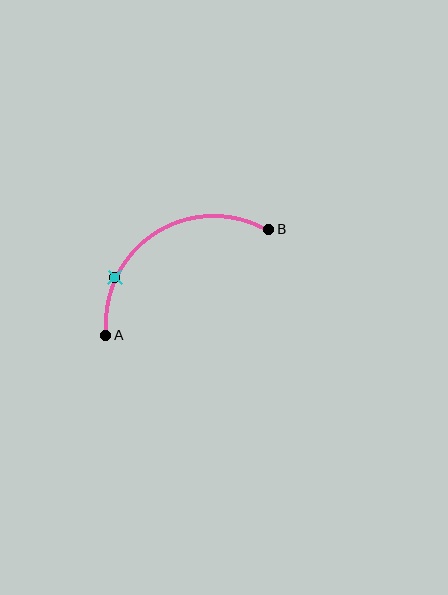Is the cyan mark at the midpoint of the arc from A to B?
No. The cyan mark lies on the arc but is closer to endpoint A. The arc midpoint would be at the point on the curve equidistant along the arc from both A and B.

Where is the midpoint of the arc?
The arc midpoint is the point on the curve farthest from the straight line joining A and B. It sits above that line.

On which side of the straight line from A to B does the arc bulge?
The arc bulges above the straight line connecting A and B.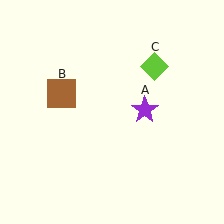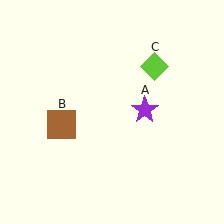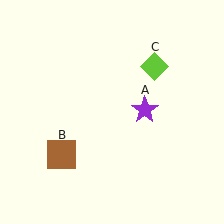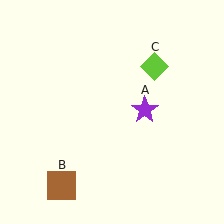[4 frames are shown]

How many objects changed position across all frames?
1 object changed position: brown square (object B).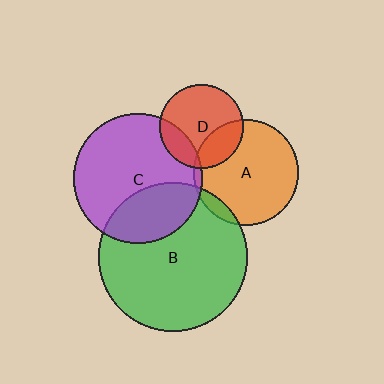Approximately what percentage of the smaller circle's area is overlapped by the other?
Approximately 20%.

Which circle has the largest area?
Circle B (green).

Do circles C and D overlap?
Yes.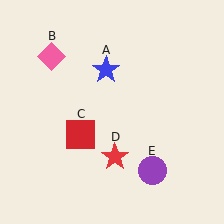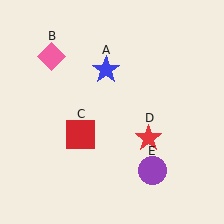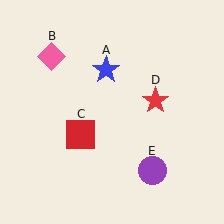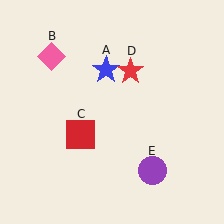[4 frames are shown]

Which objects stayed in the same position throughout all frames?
Blue star (object A) and pink diamond (object B) and red square (object C) and purple circle (object E) remained stationary.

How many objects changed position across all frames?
1 object changed position: red star (object D).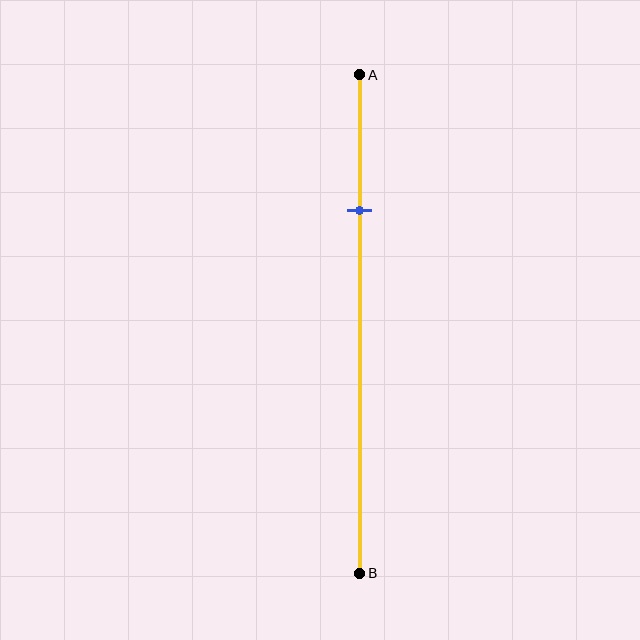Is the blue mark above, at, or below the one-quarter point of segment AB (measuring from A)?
The blue mark is approximately at the one-quarter point of segment AB.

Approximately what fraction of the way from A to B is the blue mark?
The blue mark is approximately 25% of the way from A to B.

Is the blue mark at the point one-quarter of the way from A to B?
Yes, the mark is approximately at the one-quarter point.